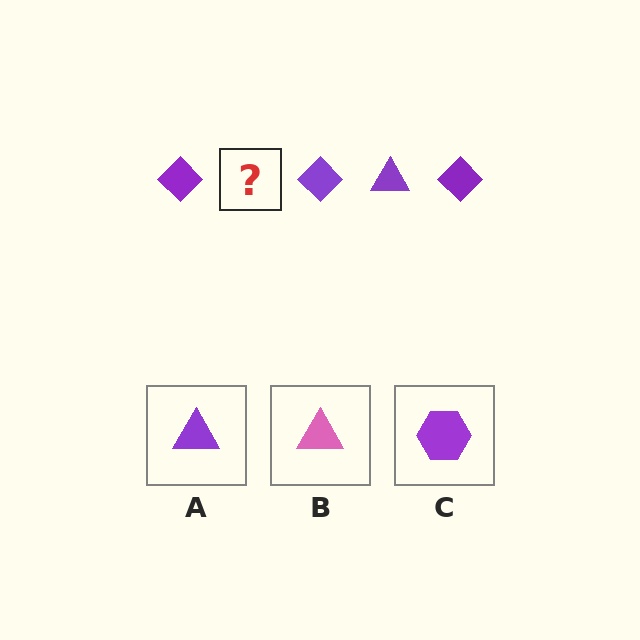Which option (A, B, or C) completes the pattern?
A.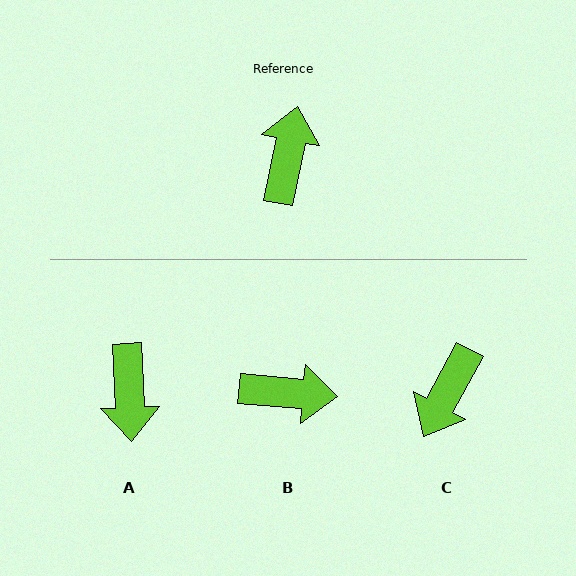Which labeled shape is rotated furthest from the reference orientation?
A, about 166 degrees away.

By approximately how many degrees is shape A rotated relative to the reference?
Approximately 166 degrees clockwise.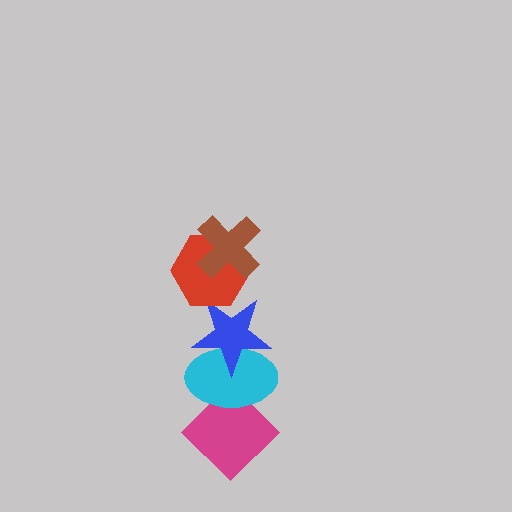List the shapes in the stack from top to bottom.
From top to bottom: the brown cross, the red hexagon, the blue star, the cyan ellipse, the magenta diamond.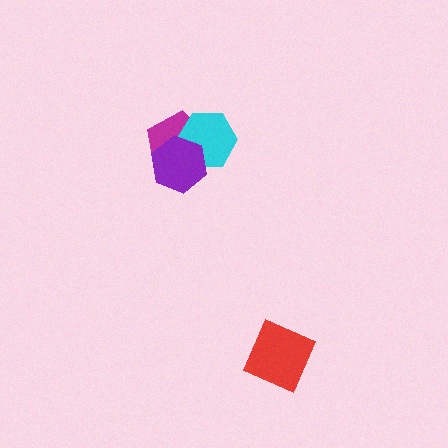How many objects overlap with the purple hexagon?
2 objects overlap with the purple hexagon.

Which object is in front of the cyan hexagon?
The purple hexagon is in front of the cyan hexagon.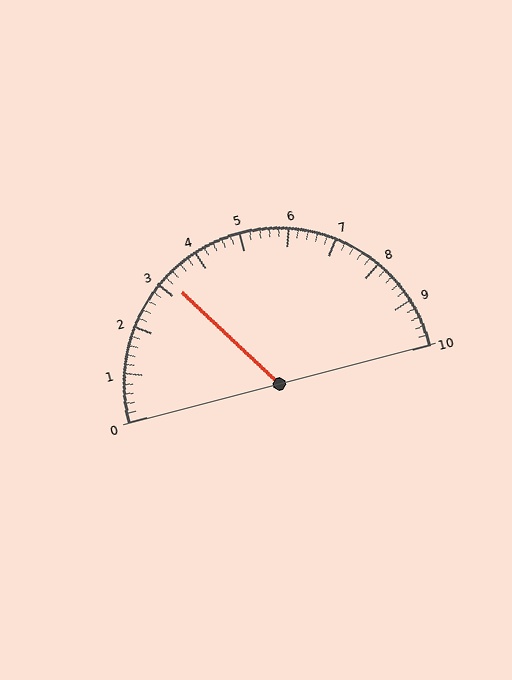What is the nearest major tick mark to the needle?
The nearest major tick mark is 3.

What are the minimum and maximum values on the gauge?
The gauge ranges from 0 to 10.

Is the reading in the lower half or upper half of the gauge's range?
The reading is in the lower half of the range (0 to 10).